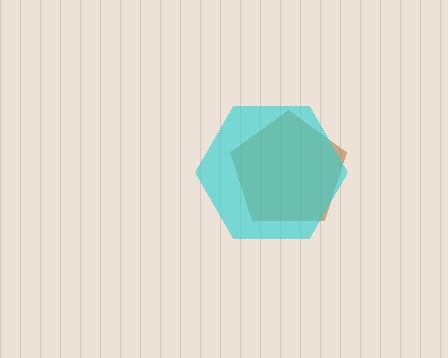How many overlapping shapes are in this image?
There are 2 overlapping shapes in the image.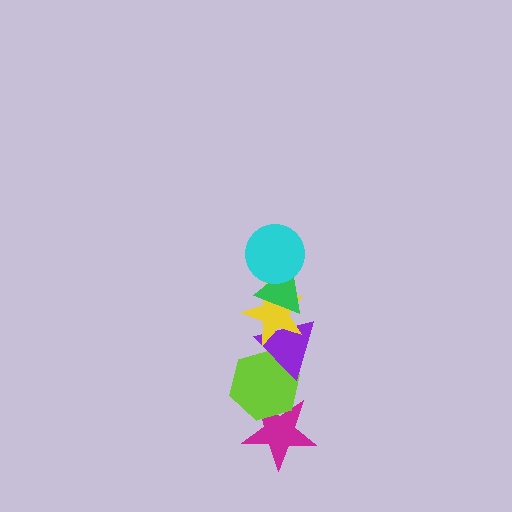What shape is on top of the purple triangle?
The yellow star is on top of the purple triangle.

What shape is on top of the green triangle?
The cyan circle is on top of the green triangle.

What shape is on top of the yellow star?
The green triangle is on top of the yellow star.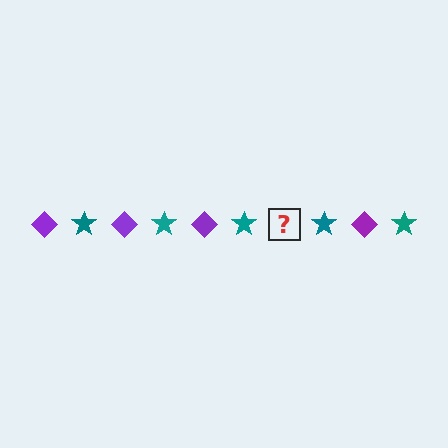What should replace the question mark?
The question mark should be replaced with a purple diamond.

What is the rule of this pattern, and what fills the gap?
The rule is that the pattern alternates between purple diamond and teal star. The gap should be filled with a purple diamond.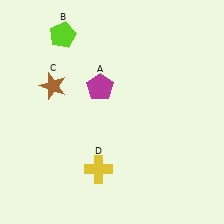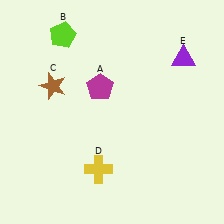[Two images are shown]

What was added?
A purple triangle (E) was added in Image 2.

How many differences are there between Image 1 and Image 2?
There is 1 difference between the two images.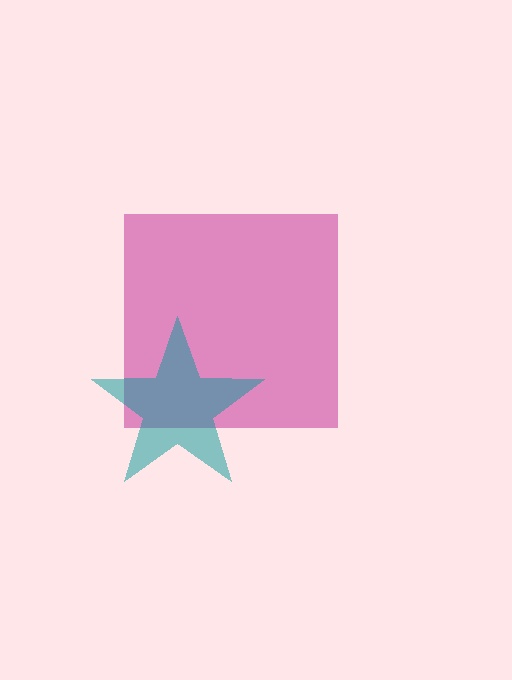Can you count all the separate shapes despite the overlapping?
Yes, there are 2 separate shapes.